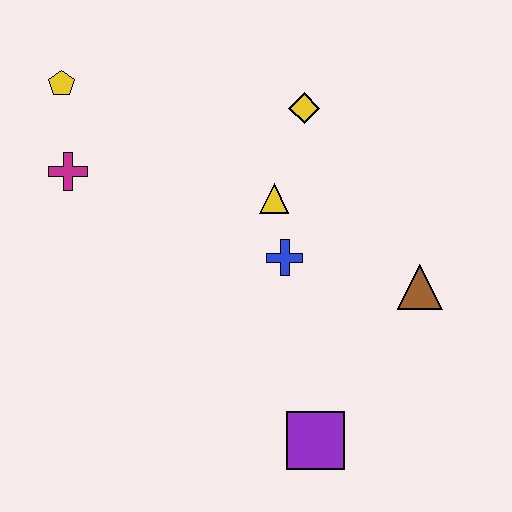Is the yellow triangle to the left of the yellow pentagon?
No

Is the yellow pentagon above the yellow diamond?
Yes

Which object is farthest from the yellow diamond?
The purple square is farthest from the yellow diamond.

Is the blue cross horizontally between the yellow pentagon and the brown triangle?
Yes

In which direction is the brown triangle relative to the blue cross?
The brown triangle is to the right of the blue cross.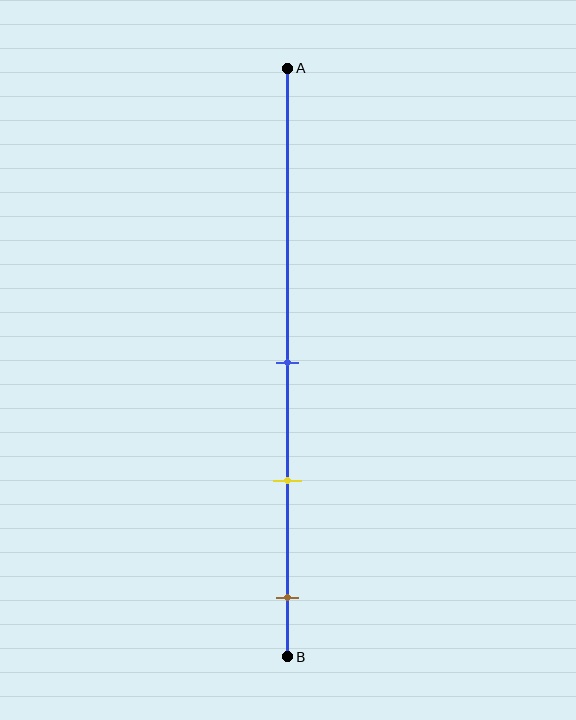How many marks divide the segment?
There are 3 marks dividing the segment.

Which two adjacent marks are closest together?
The blue and yellow marks are the closest adjacent pair.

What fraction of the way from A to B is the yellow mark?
The yellow mark is approximately 70% (0.7) of the way from A to B.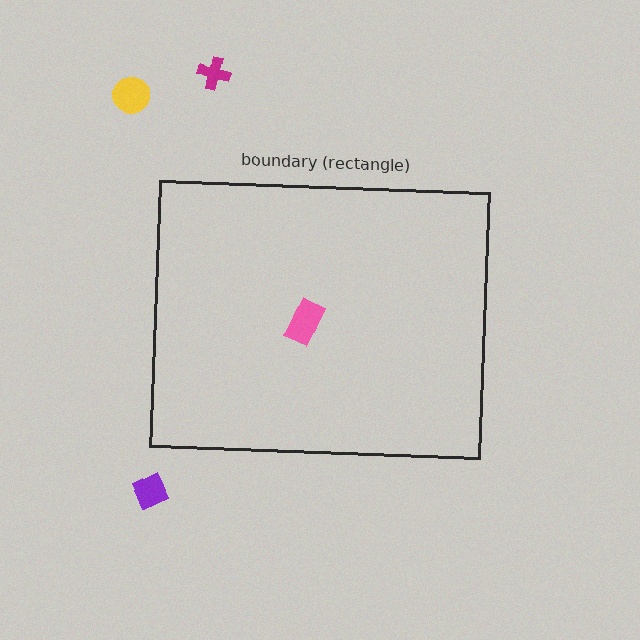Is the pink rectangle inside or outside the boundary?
Inside.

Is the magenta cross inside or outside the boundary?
Outside.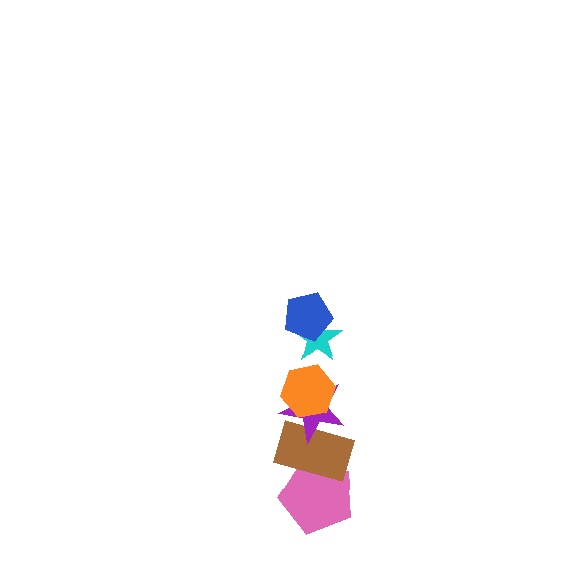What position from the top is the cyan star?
The cyan star is 2nd from the top.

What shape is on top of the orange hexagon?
The cyan star is on top of the orange hexagon.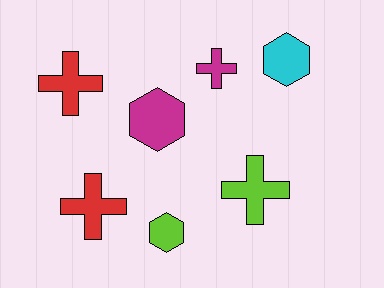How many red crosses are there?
There are 2 red crosses.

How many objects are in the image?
There are 7 objects.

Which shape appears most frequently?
Cross, with 4 objects.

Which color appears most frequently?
Magenta, with 2 objects.